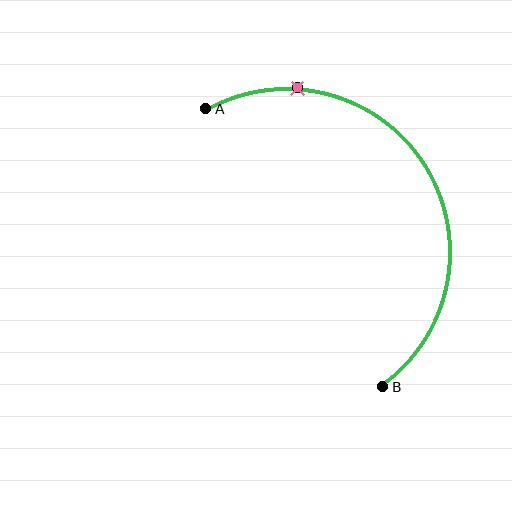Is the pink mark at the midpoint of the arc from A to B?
No. The pink mark lies on the arc but is closer to endpoint A. The arc midpoint would be at the point on the curve equidistant along the arc from both A and B.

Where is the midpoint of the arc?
The arc midpoint is the point on the curve farthest from the straight line joining A and B. It sits to the right of that line.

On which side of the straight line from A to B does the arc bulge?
The arc bulges to the right of the straight line connecting A and B.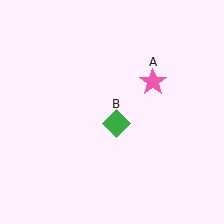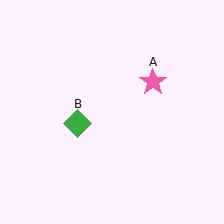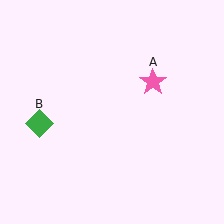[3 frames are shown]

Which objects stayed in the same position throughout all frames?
Pink star (object A) remained stationary.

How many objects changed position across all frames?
1 object changed position: green diamond (object B).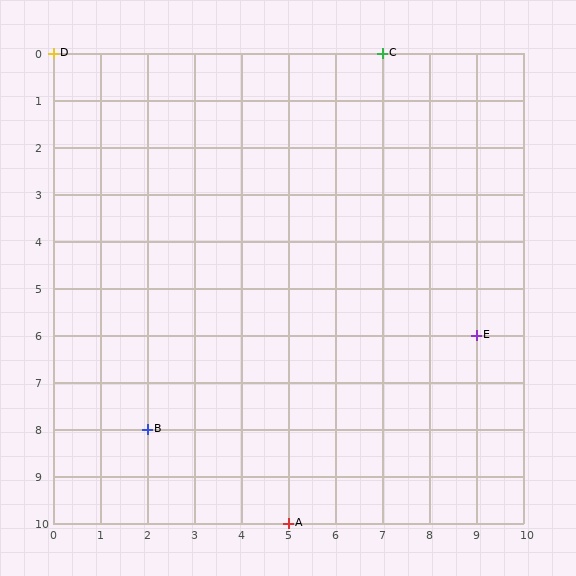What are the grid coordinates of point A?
Point A is at grid coordinates (5, 10).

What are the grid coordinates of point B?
Point B is at grid coordinates (2, 8).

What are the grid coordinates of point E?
Point E is at grid coordinates (9, 6).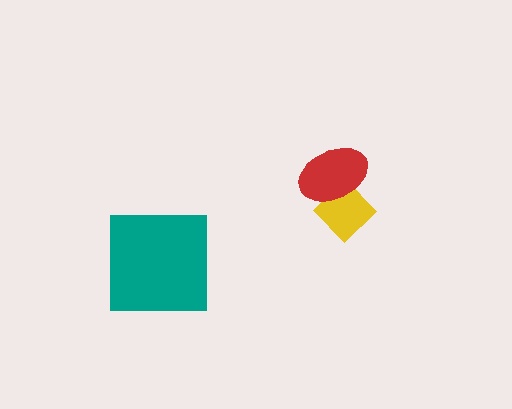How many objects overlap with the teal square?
0 objects overlap with the teal square.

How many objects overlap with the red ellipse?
1 object overlaps with the red ellipse.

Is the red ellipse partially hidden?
No, no other shape covers it.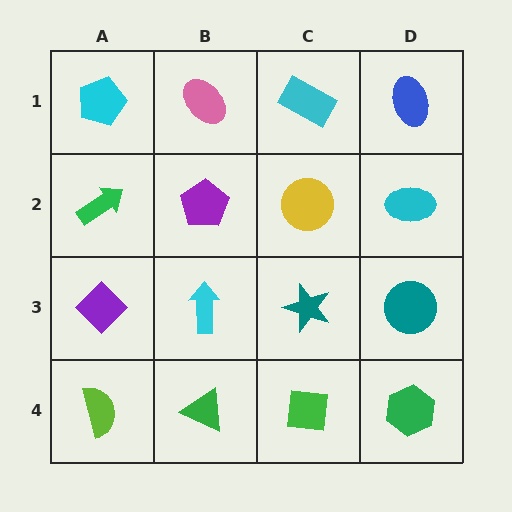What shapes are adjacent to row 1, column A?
A green arrow (row 2, column A), a pink ellipse (row 1, column B).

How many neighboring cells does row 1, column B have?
3.